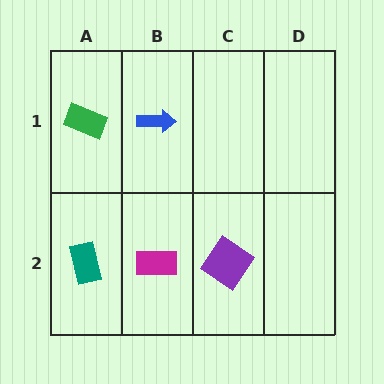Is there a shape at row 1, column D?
No, that cell is empty.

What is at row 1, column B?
A blue arrow.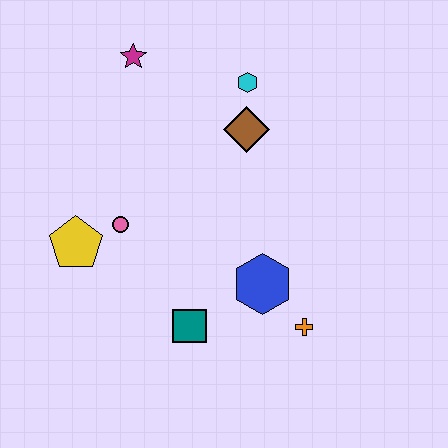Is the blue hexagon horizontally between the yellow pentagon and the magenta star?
No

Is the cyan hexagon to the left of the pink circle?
No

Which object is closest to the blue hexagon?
The orange cross is closest to the blue hexagon.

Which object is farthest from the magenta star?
The orange cross is farthest from the magenta star.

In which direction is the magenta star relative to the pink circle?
The magenta star is above the pink circle.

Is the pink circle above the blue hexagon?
Yes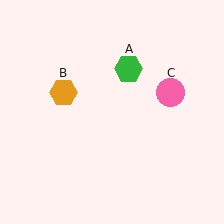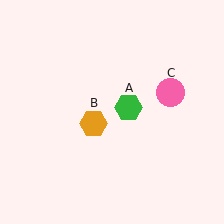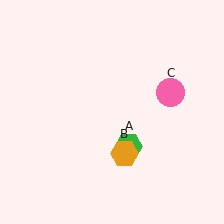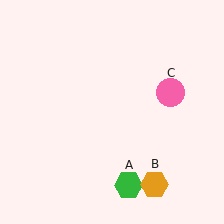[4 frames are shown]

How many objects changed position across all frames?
2 objects changed position: green hexagon (object A), orange hexagon (object B).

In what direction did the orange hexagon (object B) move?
The orange hexagon (object B) moved down and to the right.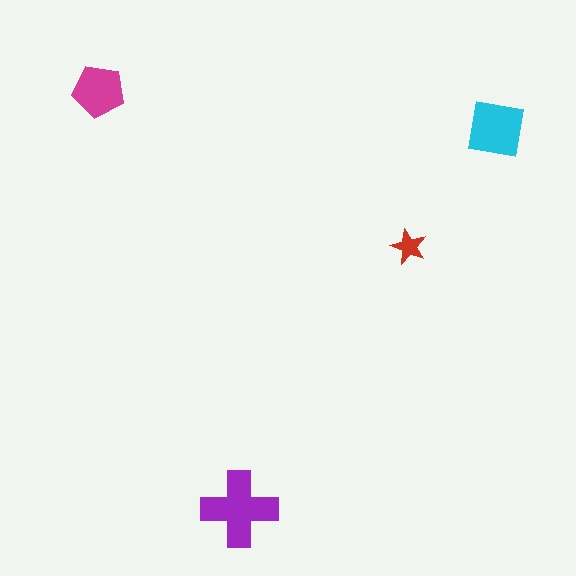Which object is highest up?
The magenta pentagon is topmost.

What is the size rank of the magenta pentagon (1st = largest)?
3rd.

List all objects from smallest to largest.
The red star, the magenta pentagon, the cyan square, the purple cross.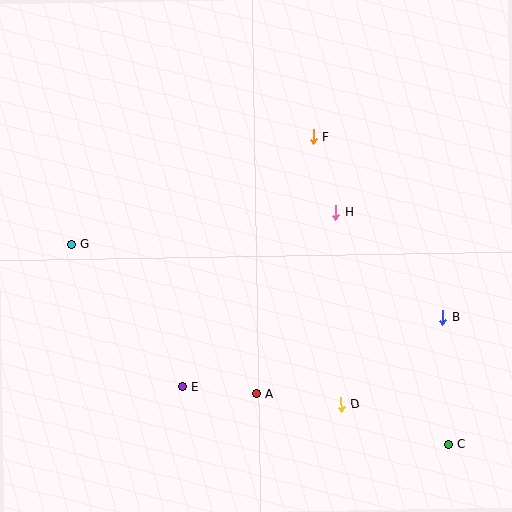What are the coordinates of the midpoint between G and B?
The midpoint between G and B is at (257, 281).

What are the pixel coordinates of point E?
Point E is at (183, 387).